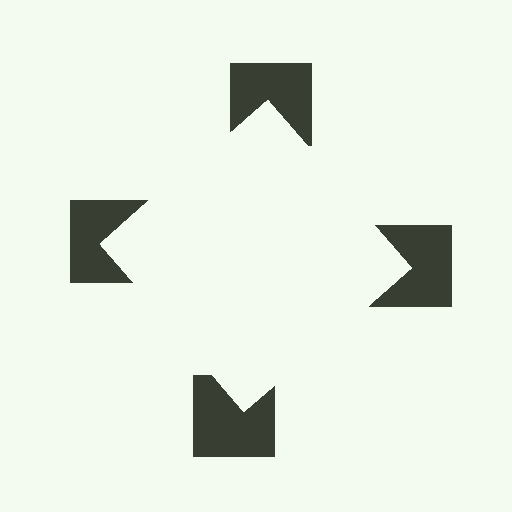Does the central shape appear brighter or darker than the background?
It typically appears slightly brighter than the background, even though no actual brightness change is drawn.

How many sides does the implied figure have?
4 sides.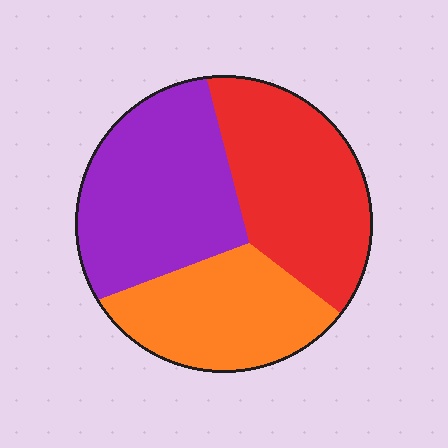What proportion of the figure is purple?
Purple covers 37% of the figure.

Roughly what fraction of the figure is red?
Red takes up about one third (1/3) of the figure.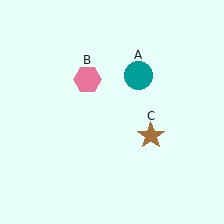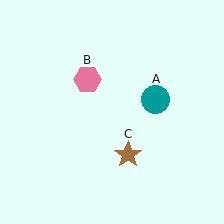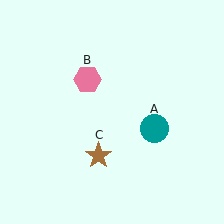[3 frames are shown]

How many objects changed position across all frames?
2 objects changed position: teal circle (object A), brown star (object C).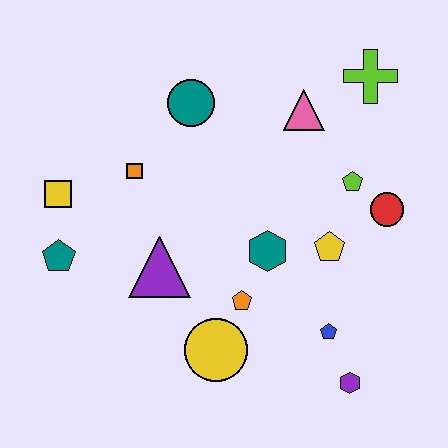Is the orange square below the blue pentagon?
No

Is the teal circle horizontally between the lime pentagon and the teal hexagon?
No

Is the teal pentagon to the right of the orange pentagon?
No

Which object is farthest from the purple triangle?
The lime cross is farthest from the purple triangle.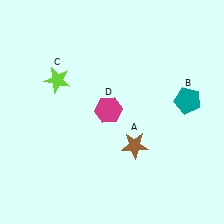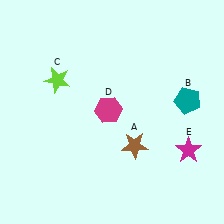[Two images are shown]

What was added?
A magenta star (E) was added in Image 2.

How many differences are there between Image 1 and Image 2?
There is 1 difference between the two images.